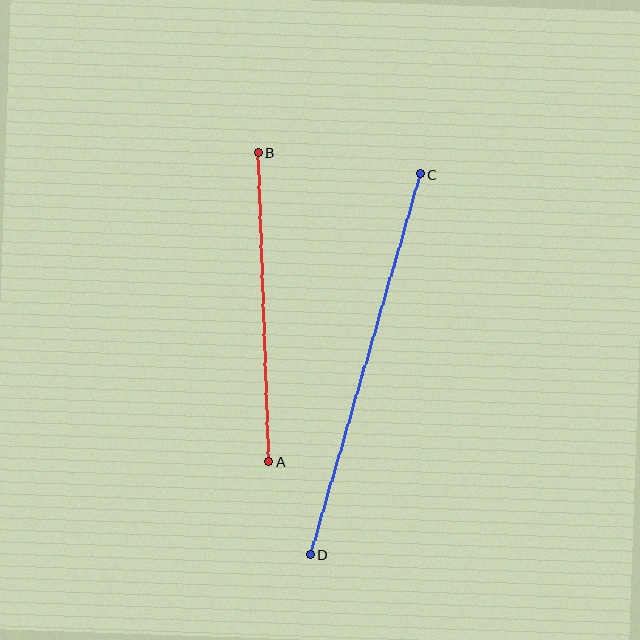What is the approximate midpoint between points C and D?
The midpoint is at approximately (365, 364) pixels.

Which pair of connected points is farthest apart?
Points C and D are farthest apart.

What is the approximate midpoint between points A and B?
The midpoint is at approximately (263, 307) pixels.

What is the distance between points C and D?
The distance is approximately 396 pixels.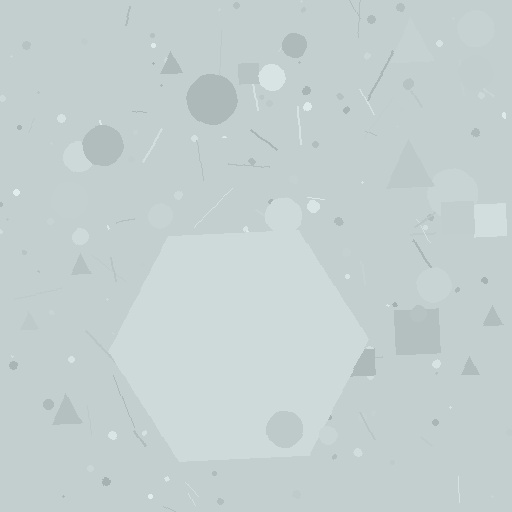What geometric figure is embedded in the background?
A hexagon is embedded in the background.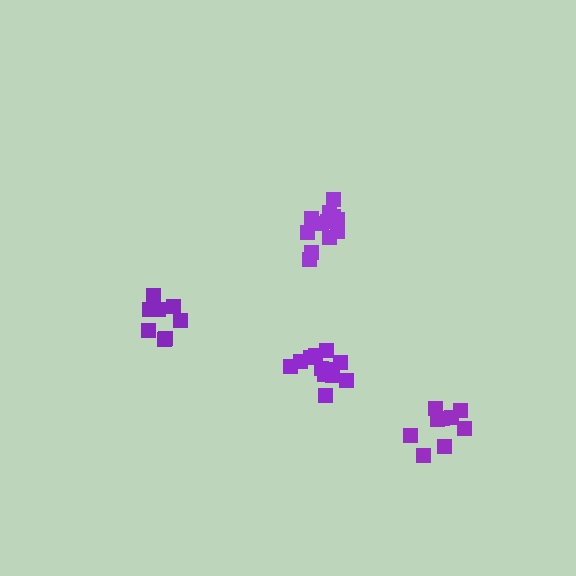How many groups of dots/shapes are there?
There are 4 groups.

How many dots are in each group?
Group 1: 13 dots, Group 2: 8 dots, Group 3: 9 dots, Group 4: 13 dots (43 total).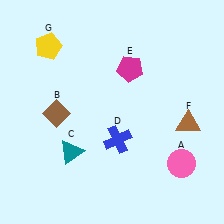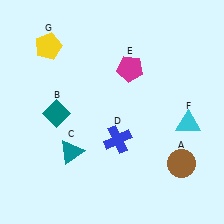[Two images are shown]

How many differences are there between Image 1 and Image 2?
There are 3 differences between the two images.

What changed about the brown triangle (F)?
In Image 1, F is brown. In Image 2, it changed to cyan.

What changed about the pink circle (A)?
In Image 1, A is pink. In Image 2, it changed to brown.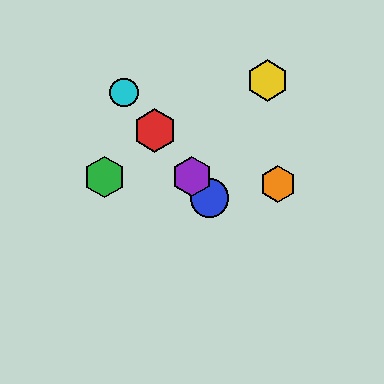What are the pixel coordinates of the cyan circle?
The cyan circle is at (124, 92).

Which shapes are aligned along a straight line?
The red hexagon, the blue circle, the purple hexagon, the cyan circle are aligned along a straight line.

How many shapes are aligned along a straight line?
4 shapes (the red hexagon, the blue circle, the purple hexagon, the cyan circle) are aligned along a straight line.